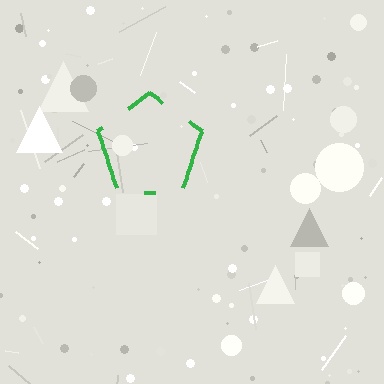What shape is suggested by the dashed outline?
The dashed outline suggests a pentagon.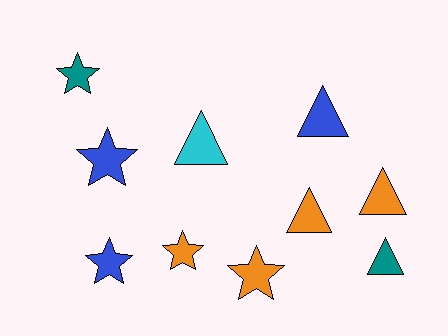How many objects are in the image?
There are 10 objects.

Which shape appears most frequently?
Triangle, with 5 objects.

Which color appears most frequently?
Orange, with 4 objects.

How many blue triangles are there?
There is 1 blue triangle.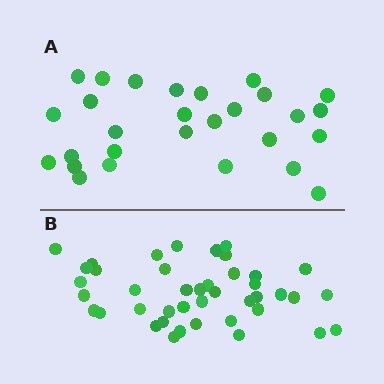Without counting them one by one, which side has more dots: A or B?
Region B (the bottom region) has more dots.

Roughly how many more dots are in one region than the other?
Region B has approximately 15 more dots than region A.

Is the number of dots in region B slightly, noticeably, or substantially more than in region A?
Region B has substantially more. The ratio is roughly 1.5 to 1.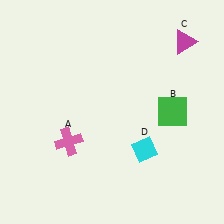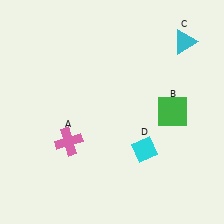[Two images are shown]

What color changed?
The triangle (C) changed from magenta in Image 1 to cyan in Image 2.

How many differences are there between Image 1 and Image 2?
There is 1 difference between the two images.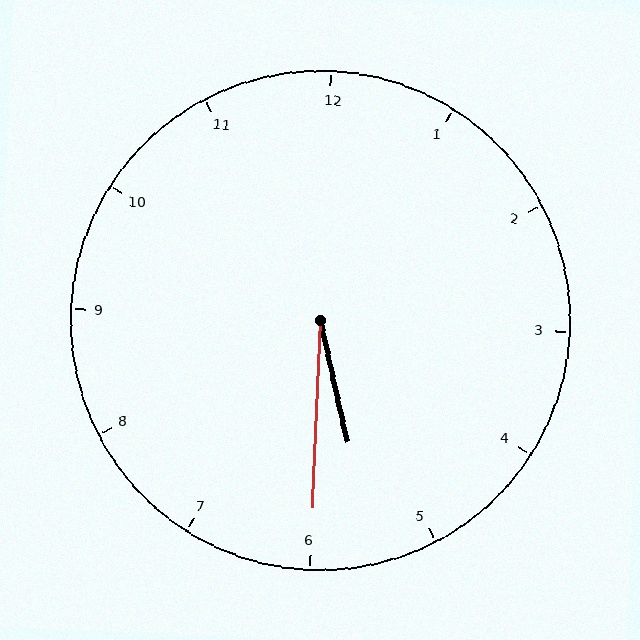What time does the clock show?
5:30.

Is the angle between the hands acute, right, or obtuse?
It is acute.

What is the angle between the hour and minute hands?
Approximately 15 degrees.